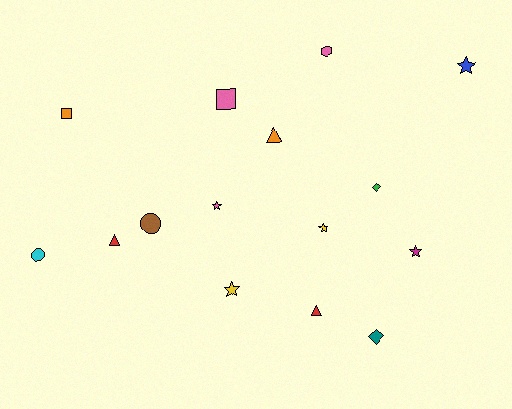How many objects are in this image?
There are 15 objects.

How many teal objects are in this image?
There is 1 teal object.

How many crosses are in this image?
There are no crosses.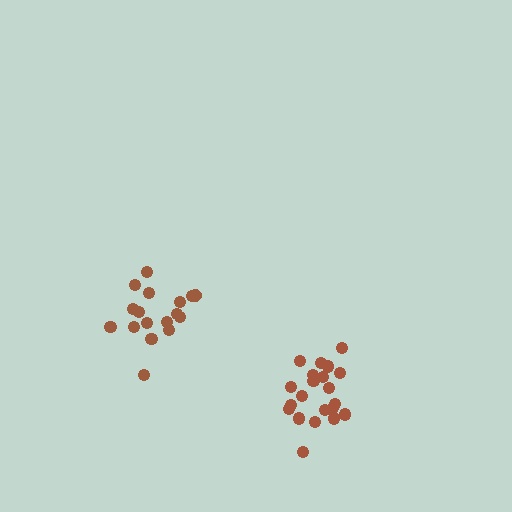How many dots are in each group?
Group 1: 21 dots, Group 2: 17 dots (38 total).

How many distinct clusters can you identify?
There are 2 distinct clusters.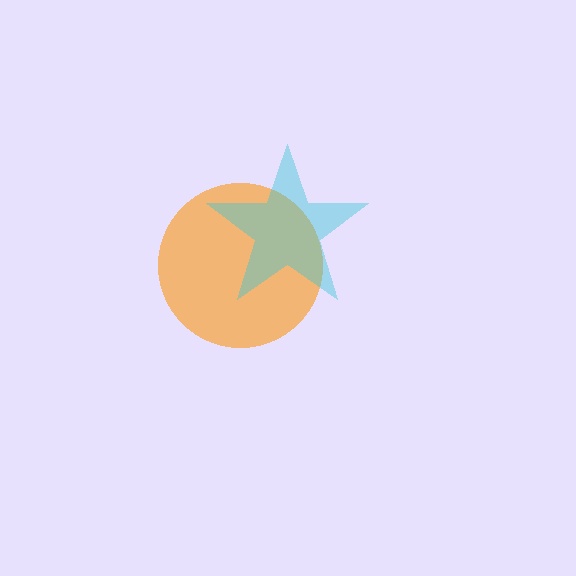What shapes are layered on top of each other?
The layered shapes are: an orange circle, a cyan star.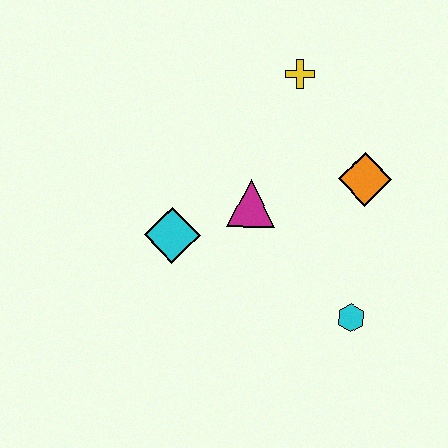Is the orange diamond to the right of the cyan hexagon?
Yes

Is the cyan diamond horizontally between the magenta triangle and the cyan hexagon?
No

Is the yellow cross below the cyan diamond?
No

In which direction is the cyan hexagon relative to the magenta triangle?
The cyan hexagon is below the magenta triangle.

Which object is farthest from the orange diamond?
The cyan diamond is farthest from the orange diamond.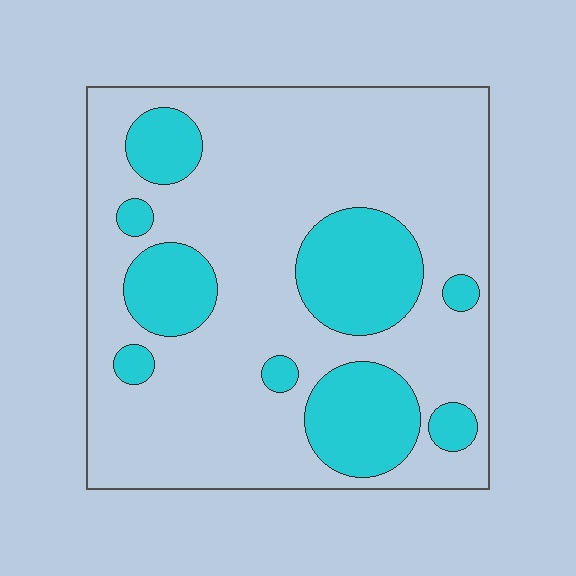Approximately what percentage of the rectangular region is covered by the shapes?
Approximately 25%.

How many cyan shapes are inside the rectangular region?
9.